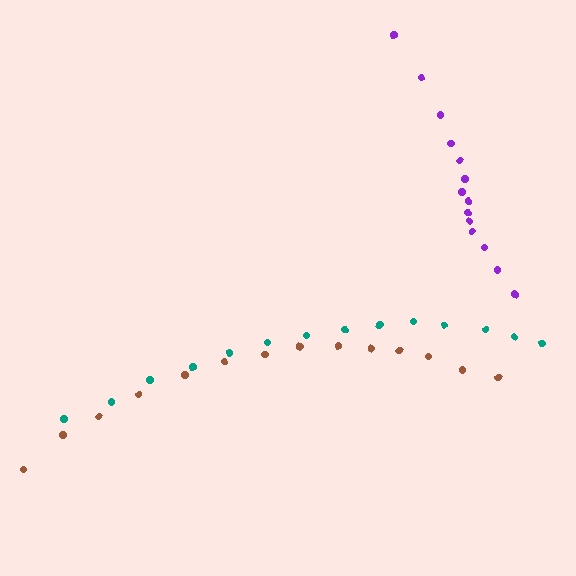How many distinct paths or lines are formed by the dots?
There are 3 distinct paths.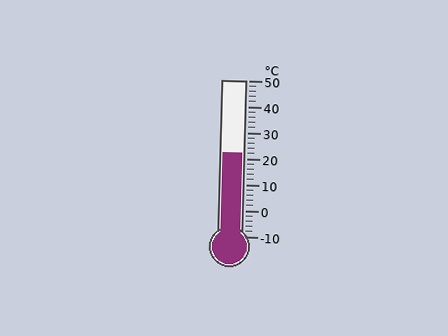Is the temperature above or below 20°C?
The temperature is above 20°C.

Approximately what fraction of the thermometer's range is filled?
The thermometer is filled to approximately 55% of its range.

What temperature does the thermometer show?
The thermometer shows approximately 22°C.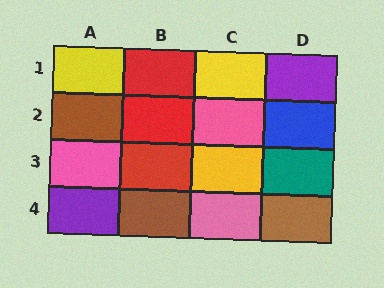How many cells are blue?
1 cell is blue.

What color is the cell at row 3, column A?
Pink.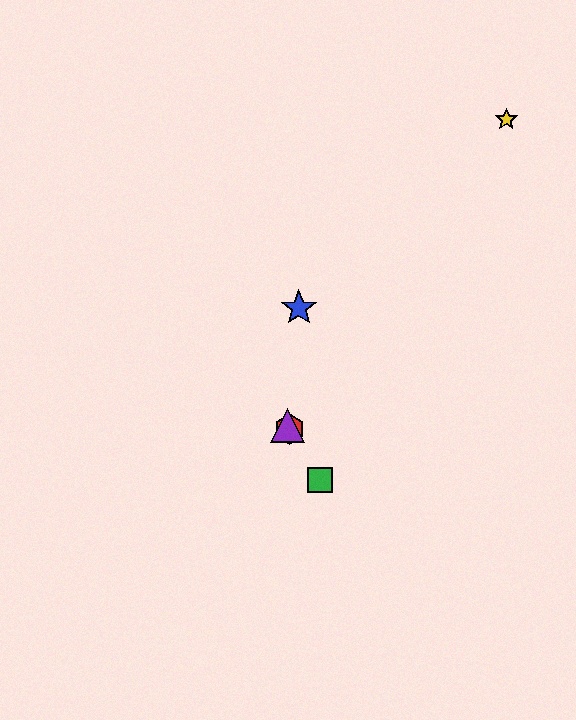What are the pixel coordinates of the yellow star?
The yellow star is at (506, 120).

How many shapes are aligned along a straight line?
3 shapes (the red hexagon, the green square, the purple triangle) are aligned along a straight line.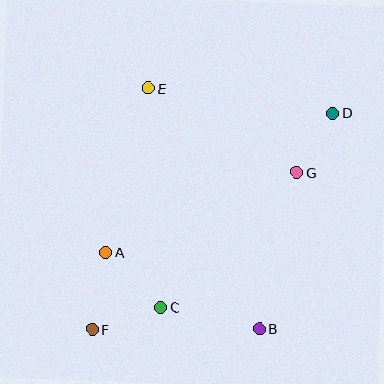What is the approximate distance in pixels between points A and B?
The distance between A and B is approximately 172 pixels.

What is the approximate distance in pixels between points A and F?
The distance between A and F is approximately 78 pixels.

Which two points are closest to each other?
Points D and G are closest to each other.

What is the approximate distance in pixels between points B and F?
The distance between B and F is approximately 167 pixels.